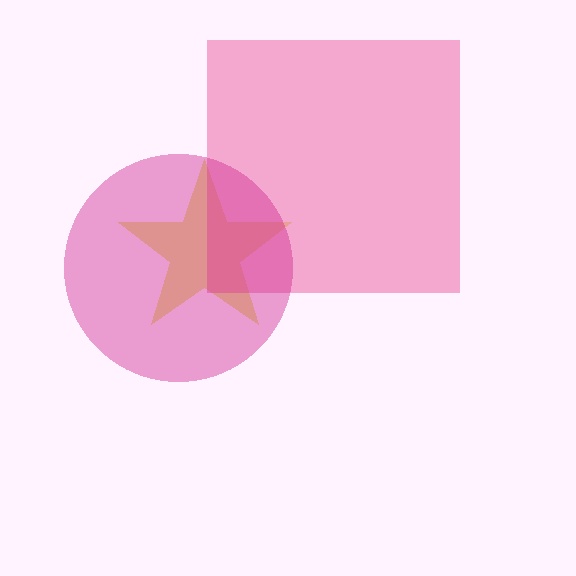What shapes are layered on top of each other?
The layered shapes are: a yellow star, a pink square, a magenta circle.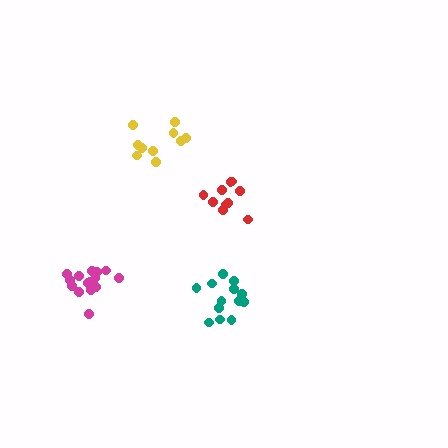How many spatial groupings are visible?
There are 4 spatial groupings.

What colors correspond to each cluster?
The clusters are colored: magenta, teal, yellow, red.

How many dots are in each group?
Group 1: 16 dots, Group 2: 13 dots, Group 3: 10 dots, Group 4: 10 dots (49 total).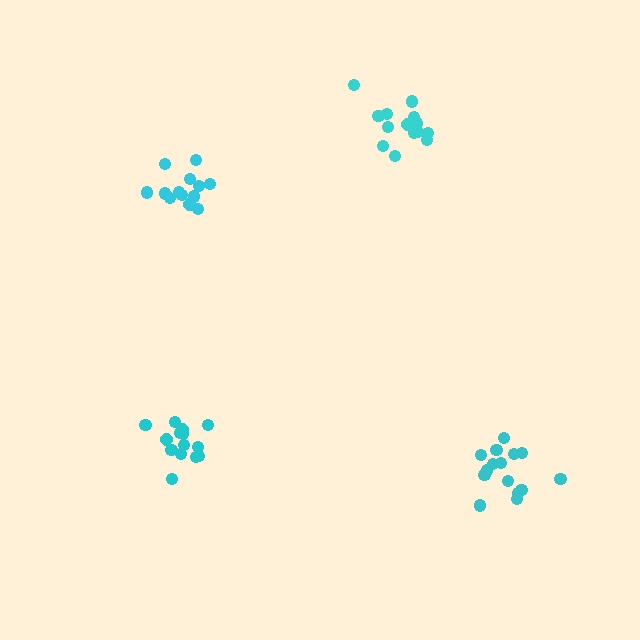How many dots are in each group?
Group 1: 15 dots, Group 2: 14 dots, Group 3: 13 dots, Group 4: 15 dots (57 total).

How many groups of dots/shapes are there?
There are 4 groups.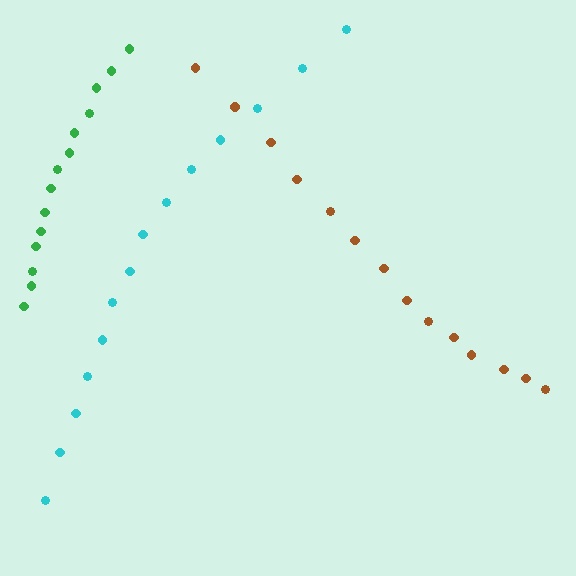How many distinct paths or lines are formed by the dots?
There are 3 distinct paths.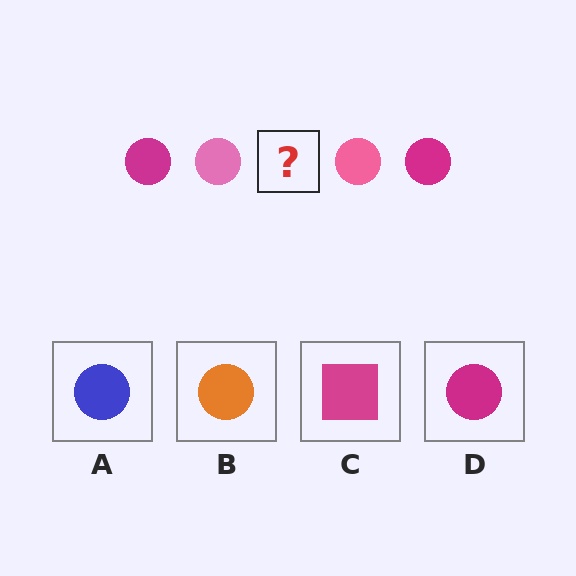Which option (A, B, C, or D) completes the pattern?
D.